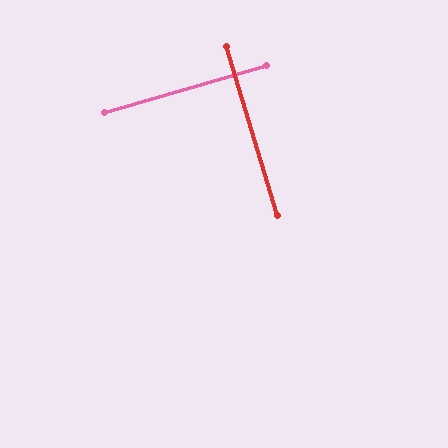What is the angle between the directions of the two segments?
Approximately 89 degrees.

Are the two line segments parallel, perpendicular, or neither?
Perpendicular — they meet at approximately 89°.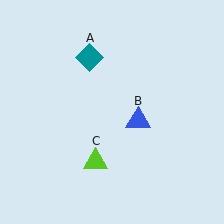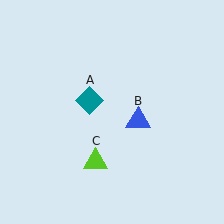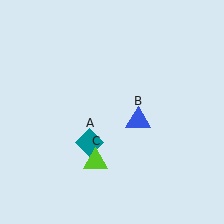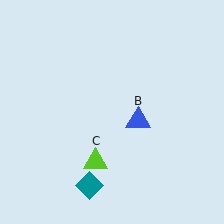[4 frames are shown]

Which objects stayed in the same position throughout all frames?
Blue triangle (object B) and lime triangle (object C) remained stationary.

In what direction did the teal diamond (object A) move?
The teal diamond (object A) moved down.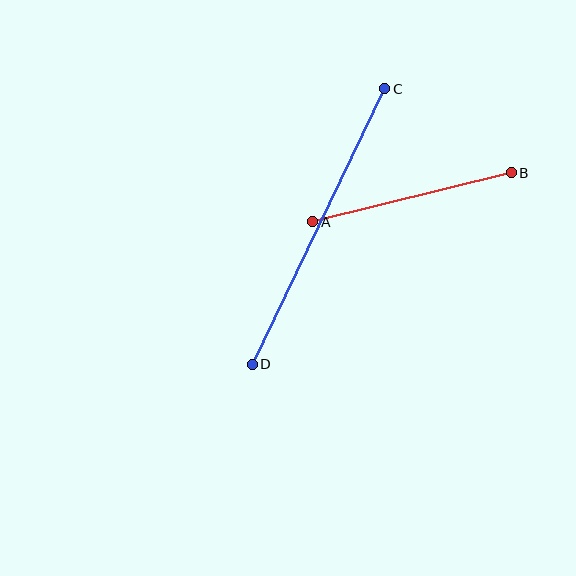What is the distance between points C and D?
The distance is approximately 306 pixels.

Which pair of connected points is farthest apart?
Points C and D are farthest apart.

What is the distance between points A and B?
The distance is approximately 205 pixels.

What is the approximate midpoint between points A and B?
The midpoint is at approximately (412, 197) pixels.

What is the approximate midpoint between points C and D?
The midpoint is at approximately (318, 227) pixels.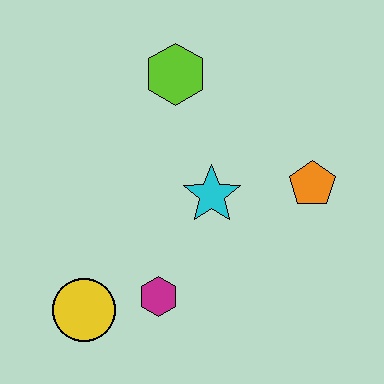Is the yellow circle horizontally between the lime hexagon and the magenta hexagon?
No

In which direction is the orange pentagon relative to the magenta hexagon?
The orange pentagon is to the right of the magenta hexagon.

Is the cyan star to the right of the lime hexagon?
Yes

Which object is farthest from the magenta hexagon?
The lime hexagon is farthest from the magenta hexagon.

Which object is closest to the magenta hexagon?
The yellow circle is closest to the magenta hexagon.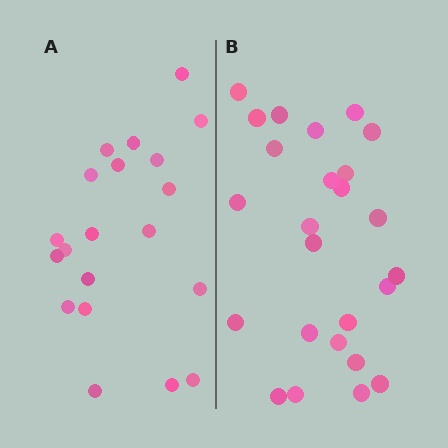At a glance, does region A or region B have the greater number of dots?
Region B (the right region) has more dots.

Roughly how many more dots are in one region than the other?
Region B has about 5 more dots than region A.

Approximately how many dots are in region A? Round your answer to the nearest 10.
About 20 dots.